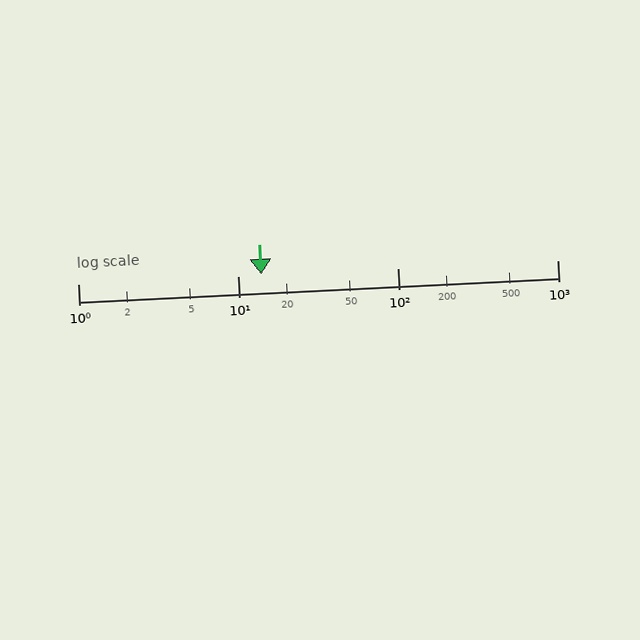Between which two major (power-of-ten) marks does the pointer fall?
The pointer is between 10 and 100.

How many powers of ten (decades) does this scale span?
The scale spans 3 decades, from 1 to 1000.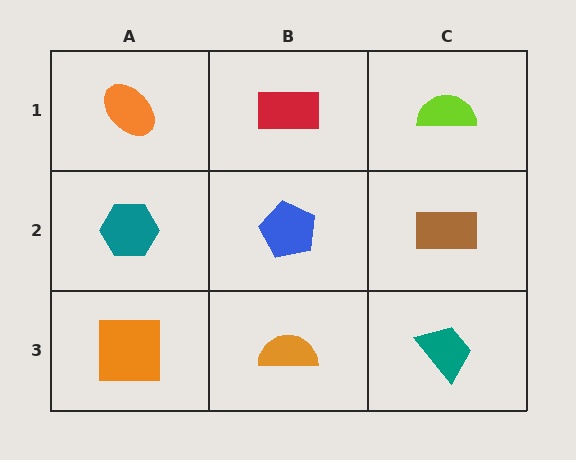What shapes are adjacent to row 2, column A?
An orange ellipse (row 1, column A), an orange square (row 3, column A), a blue pentagon (row 2, column B).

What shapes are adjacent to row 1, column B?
A blue pentagon (row 2, column B), an orange ellipse (row 1, column A), a lime semicircle (row 1, column C).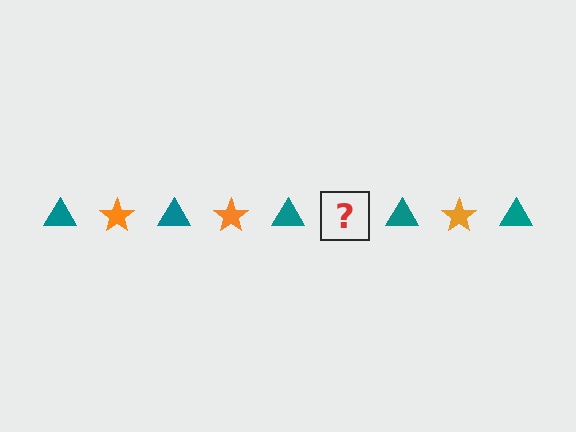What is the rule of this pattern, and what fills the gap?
The rule is that the pattern alternates between teal triangle and orange star. The gap should be filled with an orange star.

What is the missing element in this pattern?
The missing element is an orange star.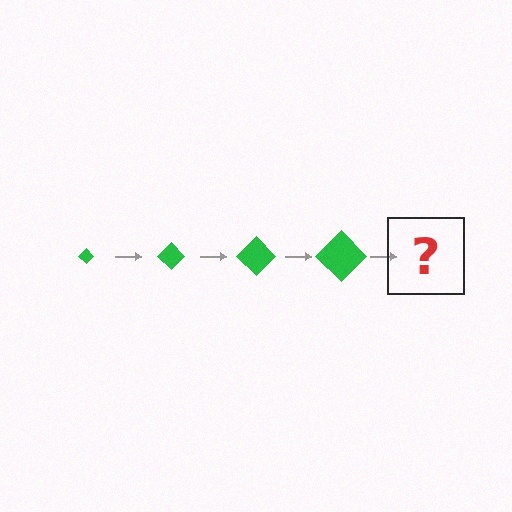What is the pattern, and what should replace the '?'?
The pattern is that the diamond gets progressively larger each step. The '?' should be a green diamond, larger than the previous one.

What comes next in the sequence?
The next element should be a green diamond, larger than the previous one.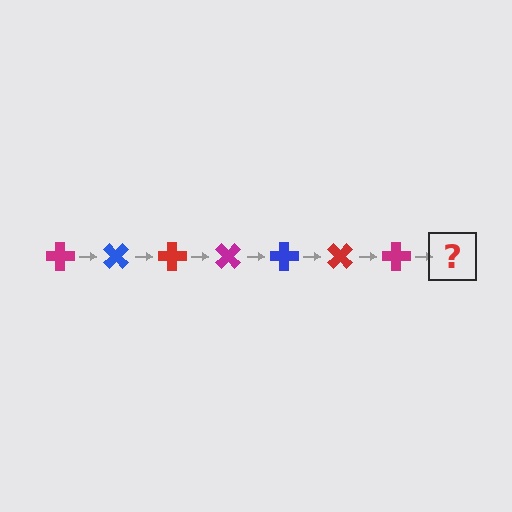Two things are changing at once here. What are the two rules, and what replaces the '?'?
The two rules are that it rotates 45 degrees each step and the color cycles through magenta, blue, and red. The '?' should be a blue cross, rotated 315 degrees from the start.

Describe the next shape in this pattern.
It should be a blue cross, rotated 315 degrees from the start.